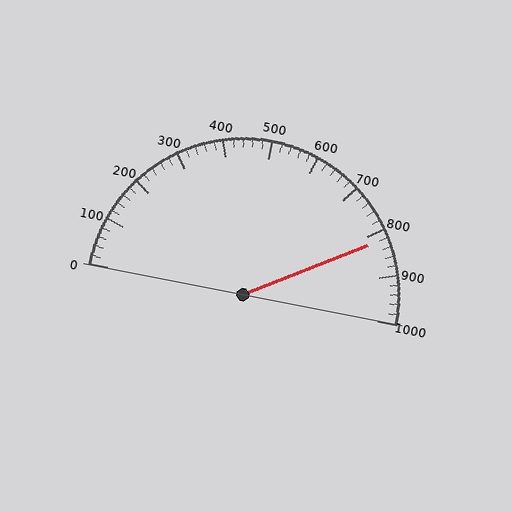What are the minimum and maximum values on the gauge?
The gauge ranges from 0 to 1000.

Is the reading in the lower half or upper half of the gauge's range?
The reading is in the upper half of the range (0 to 1000).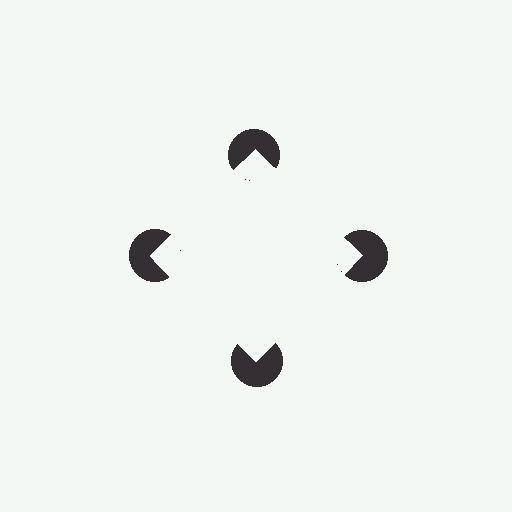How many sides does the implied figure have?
4 sides.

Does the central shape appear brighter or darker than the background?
It typically appears slightly brighter than the background, even though no actual brightness change is drawn.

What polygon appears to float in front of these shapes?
An illusory square — its edges are inferred from the aligned wedge cuts in the pac-man discs, not physically drawn.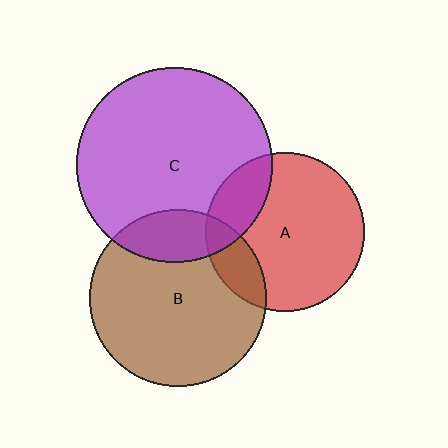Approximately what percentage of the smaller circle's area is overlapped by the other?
Approximately 15%.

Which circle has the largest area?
Circle C (purple).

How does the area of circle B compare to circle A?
Approximately 1.2 times.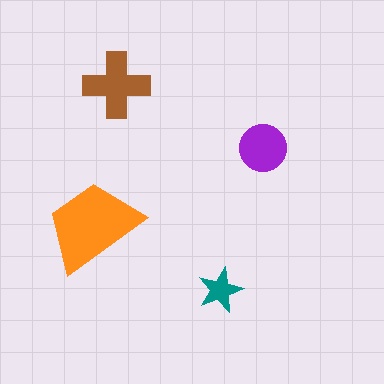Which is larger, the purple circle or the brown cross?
The brown cross.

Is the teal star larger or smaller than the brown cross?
Smaller.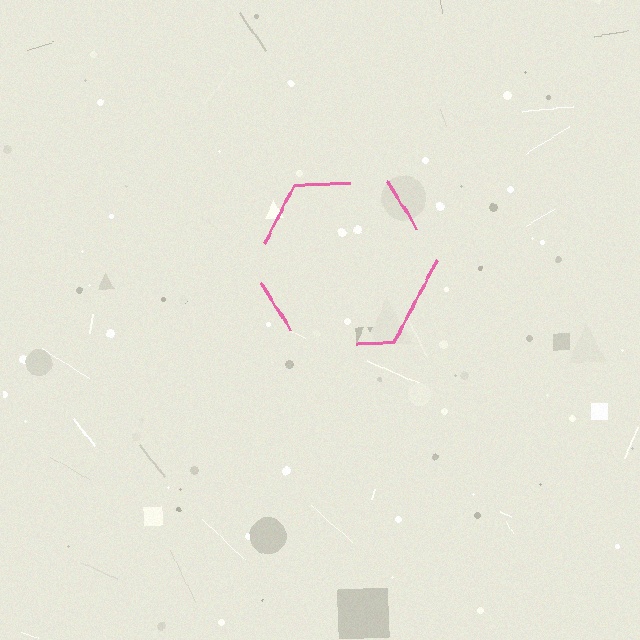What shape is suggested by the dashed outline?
The dashed outline suggests a hexagon.